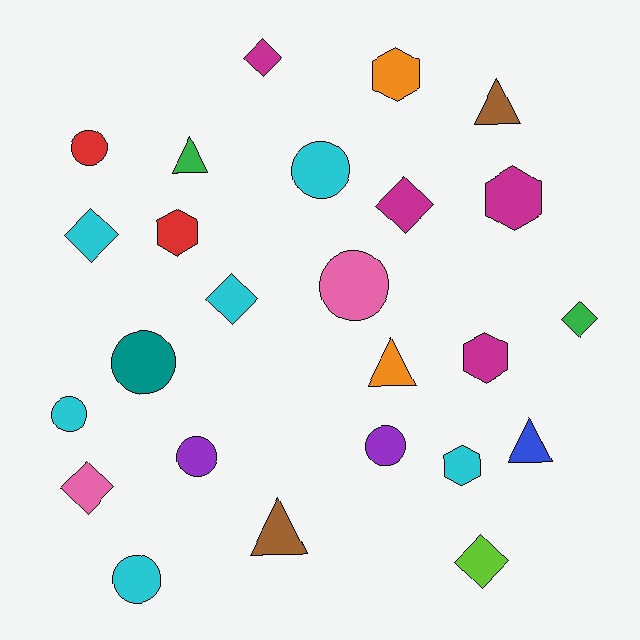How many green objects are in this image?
There are 2 green objects.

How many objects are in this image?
There are 25 objects.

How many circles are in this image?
There are 8 circles.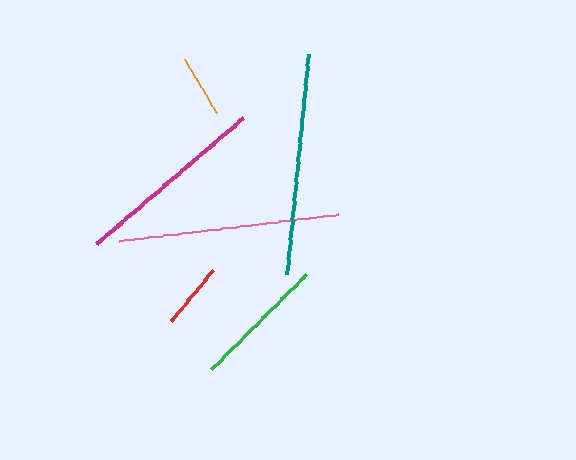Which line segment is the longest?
The teal line is the longest at approximately 222 pixels.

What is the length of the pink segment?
The pink segment is approximately 221 pixels long.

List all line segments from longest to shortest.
From longest to shortest: teal, pink, magenta, green, red, orange.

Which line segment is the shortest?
The orange line is the shortest at approximately 62 pixels.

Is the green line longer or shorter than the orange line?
The green line is longer than the orange line.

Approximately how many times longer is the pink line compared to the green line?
The pink line is approximately 1.6 times the length of the green line.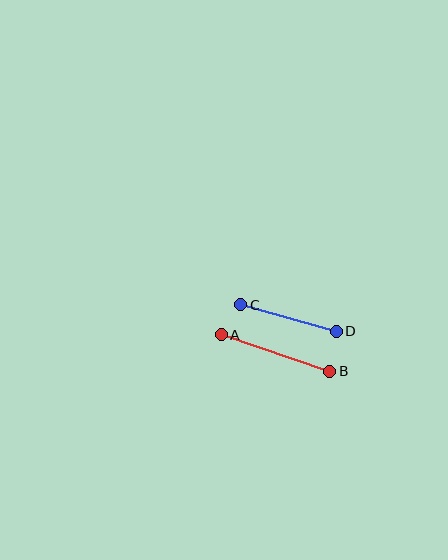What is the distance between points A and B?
The distance is approximately 115 pixels.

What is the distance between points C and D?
The distance is approximately 99 pixels.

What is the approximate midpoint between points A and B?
The midpoint is at approximately (275, 353) pixels.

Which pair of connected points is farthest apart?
Points A and B are farthest apart.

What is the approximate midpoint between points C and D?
The midpoint is at approximately (289, 318) pixels.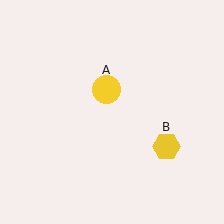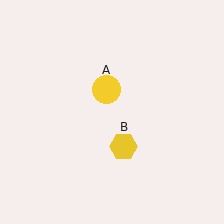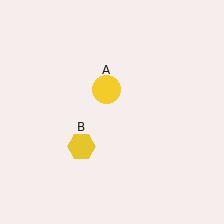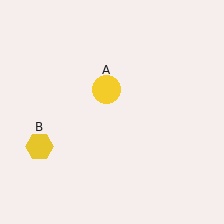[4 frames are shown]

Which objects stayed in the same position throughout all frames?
Yellow circle (object A) remained stationary.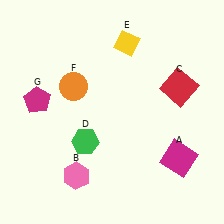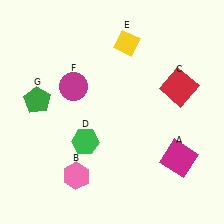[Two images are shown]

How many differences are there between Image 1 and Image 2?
There are 2 differences between the two images.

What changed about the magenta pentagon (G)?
In Image 1, G is magenta. In Image 2, it changed to green.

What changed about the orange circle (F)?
In Image 1, F is orange. In Image 2, it changed to magenta.